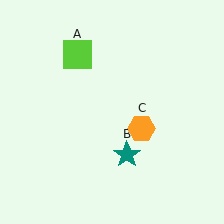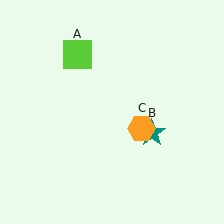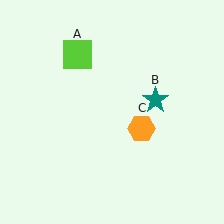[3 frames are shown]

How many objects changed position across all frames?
1 object changed position: teal star (object B).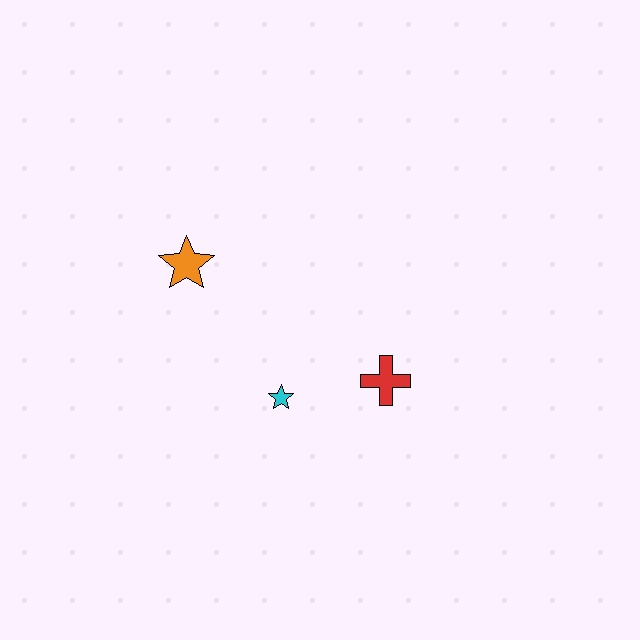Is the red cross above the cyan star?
Yes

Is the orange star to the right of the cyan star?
No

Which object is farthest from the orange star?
The red cross is farthest from the orange star.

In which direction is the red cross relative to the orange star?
The red cross is to the right of the orange star.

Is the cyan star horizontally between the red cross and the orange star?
Yes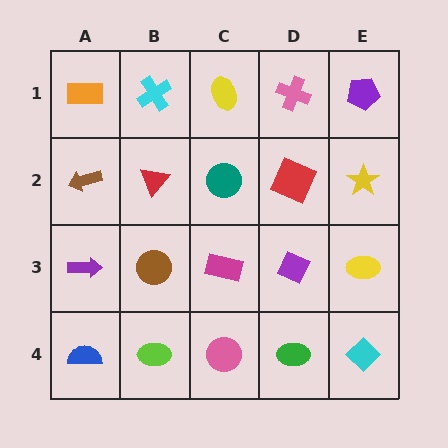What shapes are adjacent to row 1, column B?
A red triangle (row 2, column B), an orange rectangle (row 1, column A), a yellow ellipse (row 1, column C).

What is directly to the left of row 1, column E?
A pink cross.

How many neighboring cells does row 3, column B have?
4.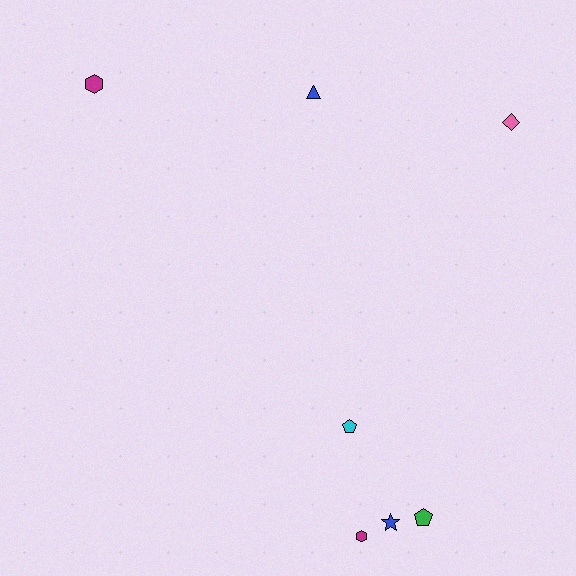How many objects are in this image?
There are 7 objects.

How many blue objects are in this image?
There are 2 blue objects.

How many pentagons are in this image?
There are 2 pentagons.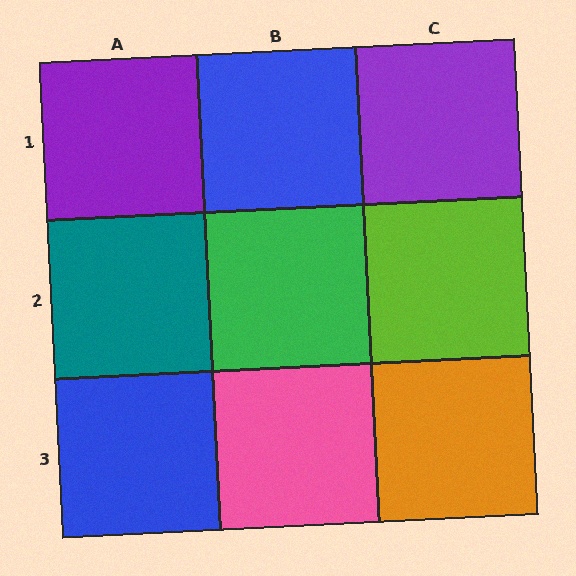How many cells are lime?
1 cell is lime.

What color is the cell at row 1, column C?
Purple.